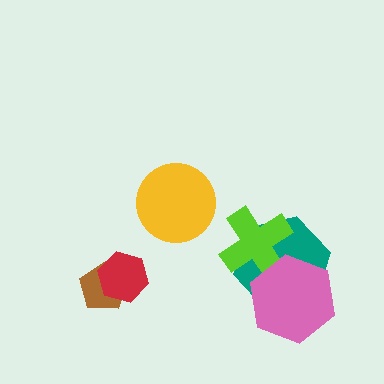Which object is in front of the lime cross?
The pink hexagon is in front of the lime cross.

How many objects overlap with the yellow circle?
0 objects overlap with the yellow circle.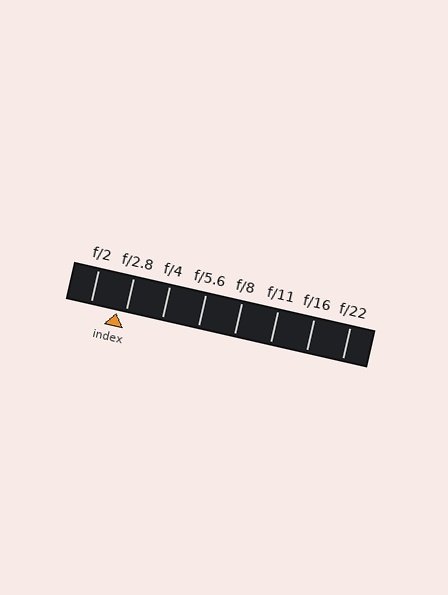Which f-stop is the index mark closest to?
The index mark is closest to f/2.8.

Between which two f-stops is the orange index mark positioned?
The index mark is between f/2 and f/2.8.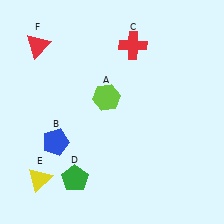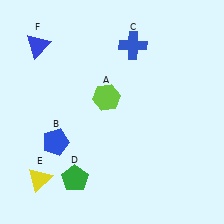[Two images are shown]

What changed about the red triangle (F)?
In Image 1, F is red. In Image 2, it changed to blue.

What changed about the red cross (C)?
In Image 1, C is red. In Image 2, it changed to blue.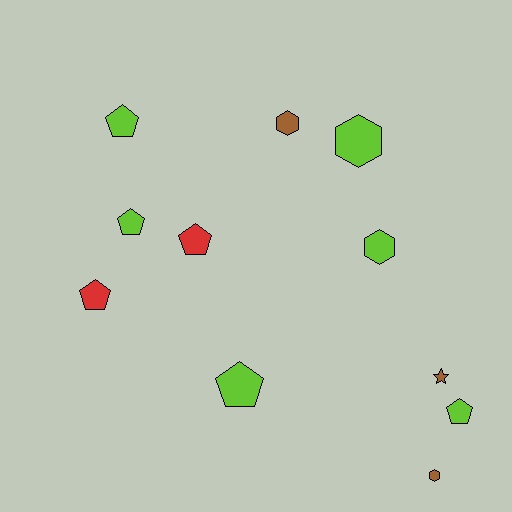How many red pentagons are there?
There are 2 red pentagons.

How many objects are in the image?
There are 11 objects.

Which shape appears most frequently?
Pentagon, with 6 objects.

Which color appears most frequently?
Lime, with 6 objects.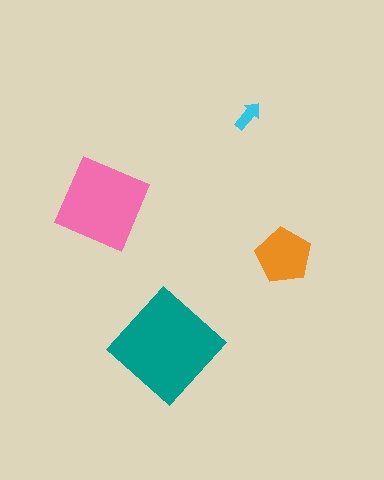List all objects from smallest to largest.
The cyan arrow, the orange pentagon, the pink square, the teal diamond.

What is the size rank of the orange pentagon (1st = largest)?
3rd.